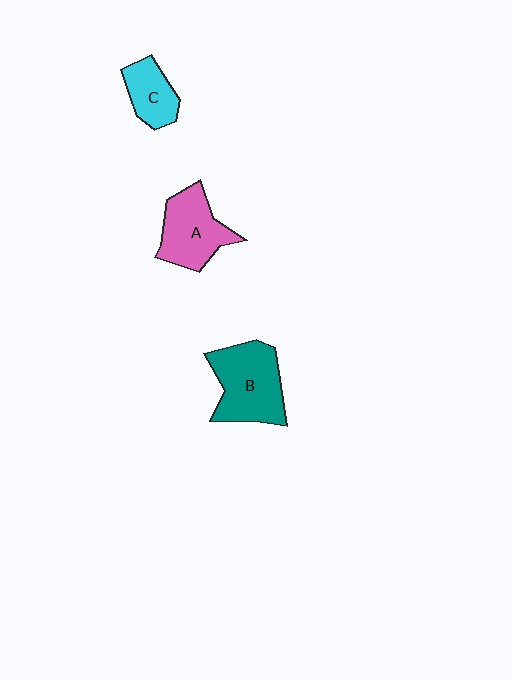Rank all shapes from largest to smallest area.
From largest to smallest: B (teal), A (pink), C (cyan).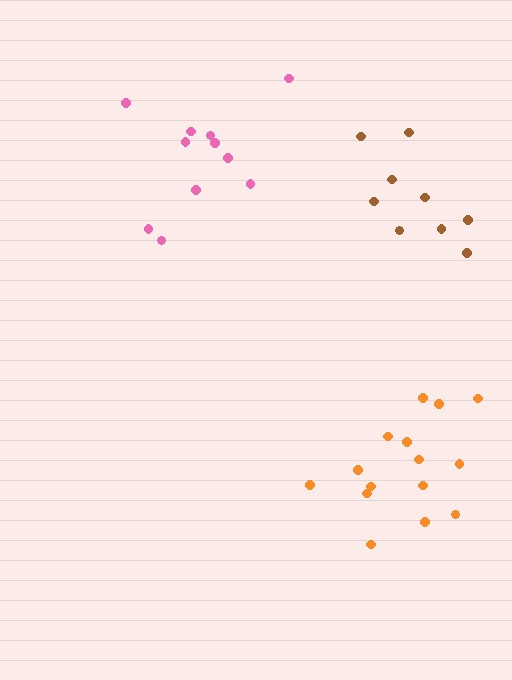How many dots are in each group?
Group 1: 15 dots, Group 2: 9 dots, Group 3: 11 dots (35 total).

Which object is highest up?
The pink cluster is topmost.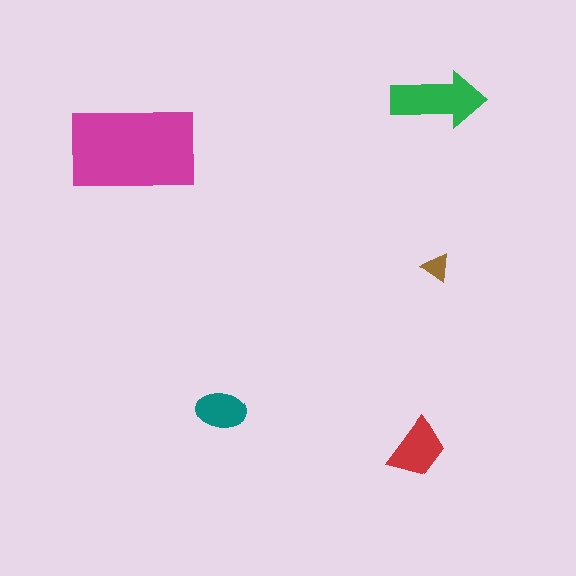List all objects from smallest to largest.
The brown triangle, the teal ellipse, the red trapezoid, the green arrow, the magenta rectangle.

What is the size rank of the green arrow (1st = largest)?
2nd.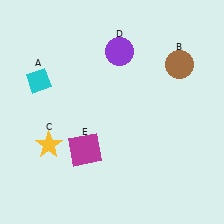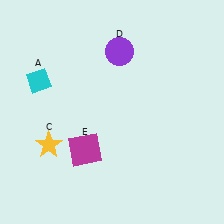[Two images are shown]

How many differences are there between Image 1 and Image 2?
There is 1 difference between the two images.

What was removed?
The brown circle (B) was removed in Image 2.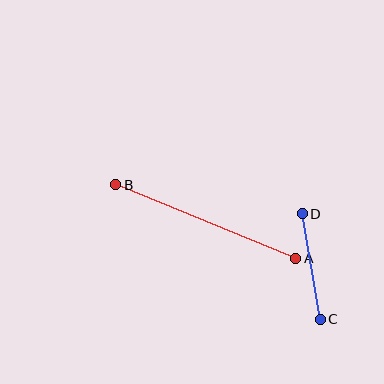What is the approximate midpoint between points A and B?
The midpoint is at approximately (206, 221) pixels.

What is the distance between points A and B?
The distance is approximately 194 pixels.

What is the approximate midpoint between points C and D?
The midpoint is at approximately (311, 266) pixels.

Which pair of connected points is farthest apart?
Points A and B are farthest apart.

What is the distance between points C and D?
The distance is approximately 107 pixels.